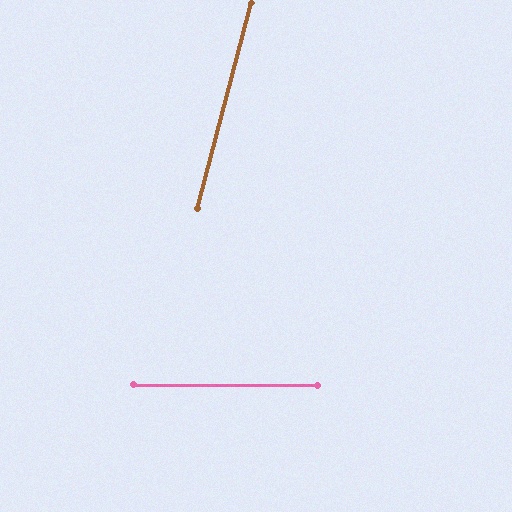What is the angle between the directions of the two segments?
Approximately 76 degrees.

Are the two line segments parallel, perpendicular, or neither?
Neither parallel nor perpendicular — they differ by about 76°.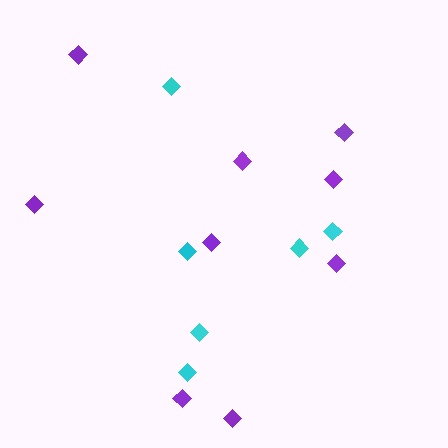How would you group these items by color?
There are 2 groups: one group of cyan diamonds (6) and one group of purple diamonds (9).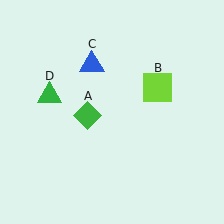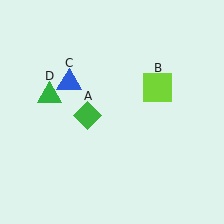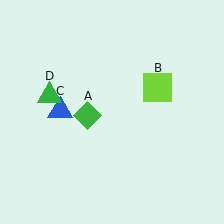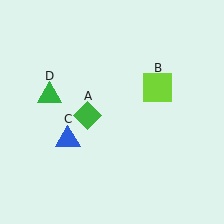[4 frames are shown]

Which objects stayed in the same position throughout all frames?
Green diamond (object A) and lime square (object B) and green triangle (object D) remained stationary.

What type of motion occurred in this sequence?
The blue triangle (object C) rotated counterclockwise around the center of the scene.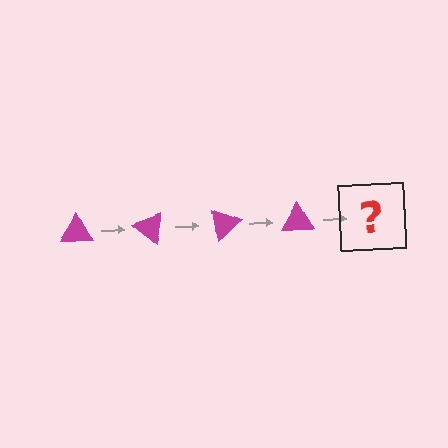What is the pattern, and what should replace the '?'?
The pattern is that the triangle rotates 40 degrees each step. The '?' should be a magenta triangle rotated 160 degrees.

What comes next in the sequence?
The next element should be a magenta triangle rotated 160 degrees.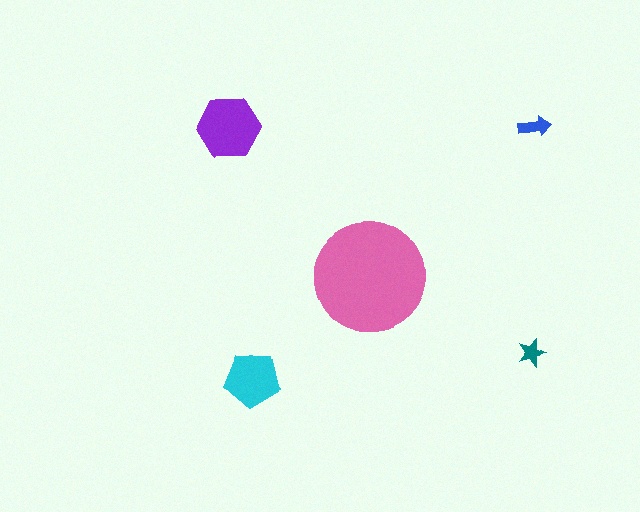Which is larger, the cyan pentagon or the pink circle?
The pink circle.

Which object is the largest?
The pink circle.